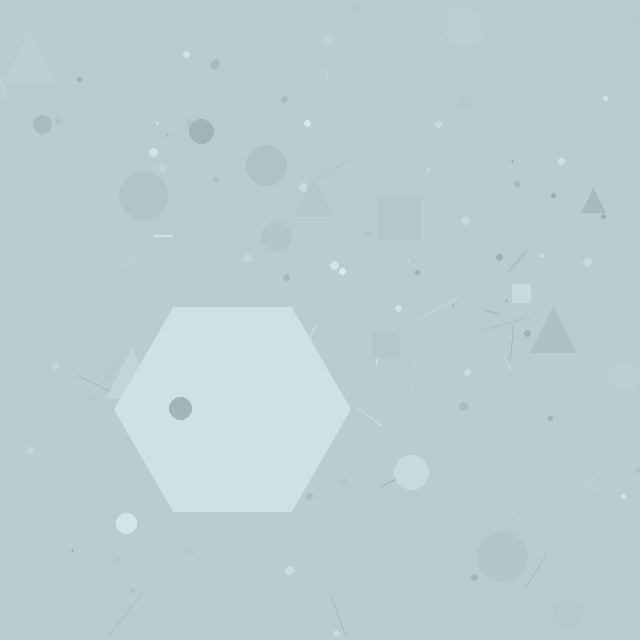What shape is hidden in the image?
A hexagon is hidden in the image.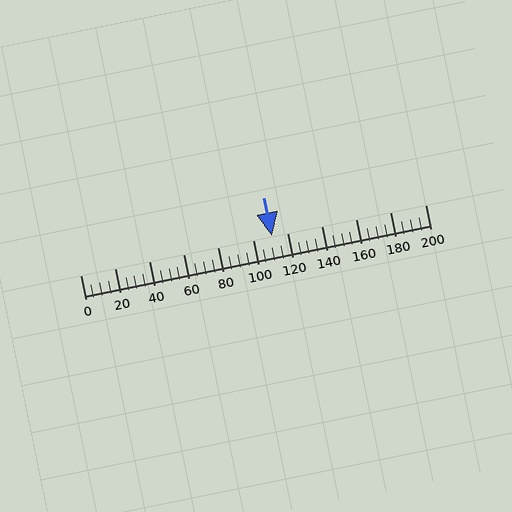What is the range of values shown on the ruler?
The ruler shows values from 0 to 200.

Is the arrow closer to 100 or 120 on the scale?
The arrow is closer to 120.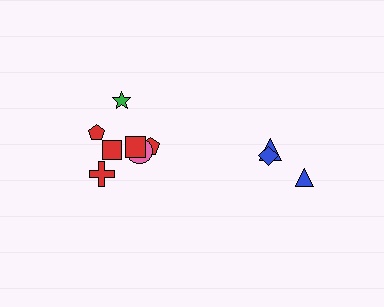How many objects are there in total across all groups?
There are 10 objects.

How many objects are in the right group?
There are 3 objects.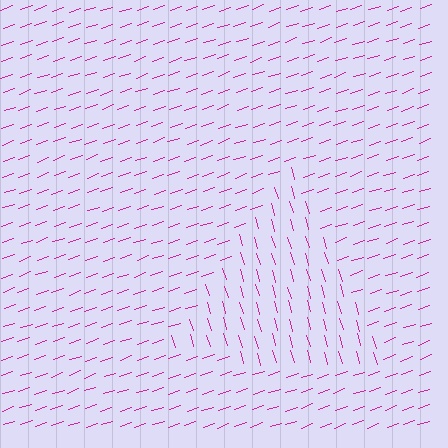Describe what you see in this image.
The image is filled with small magenta line segments. A triangle region in the image has lines oriented differently from the surrounding lines, creating a visible texture boundary.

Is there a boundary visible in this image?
Yes, there is a texture boundary formed by a change in line orientation.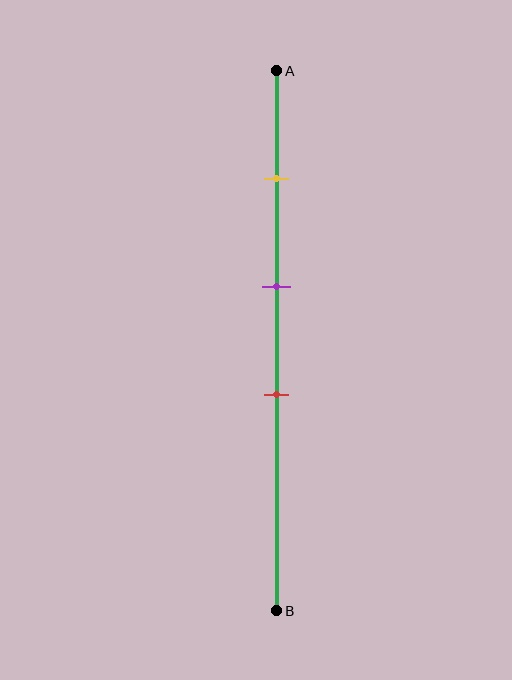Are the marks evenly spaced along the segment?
Yes, the marks are approximately evenly spaced.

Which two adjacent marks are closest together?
The purple and red marks are the closest adjacent pair.